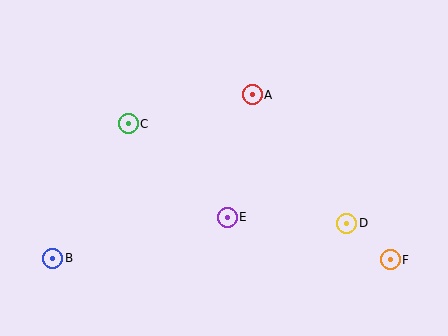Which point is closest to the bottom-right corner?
Point F is closest to the bottom-right corner.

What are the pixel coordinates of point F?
Point F is at (390, 260).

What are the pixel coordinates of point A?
Point A is at (252, 95).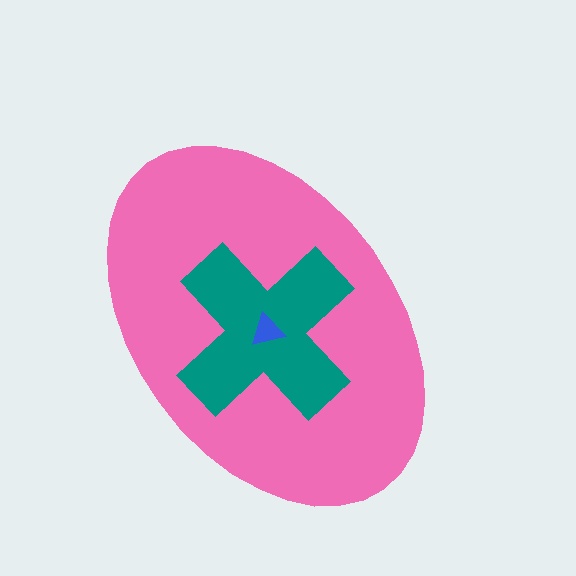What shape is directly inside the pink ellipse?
The teal cross.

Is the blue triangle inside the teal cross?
Yes.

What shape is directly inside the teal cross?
The blue triangle.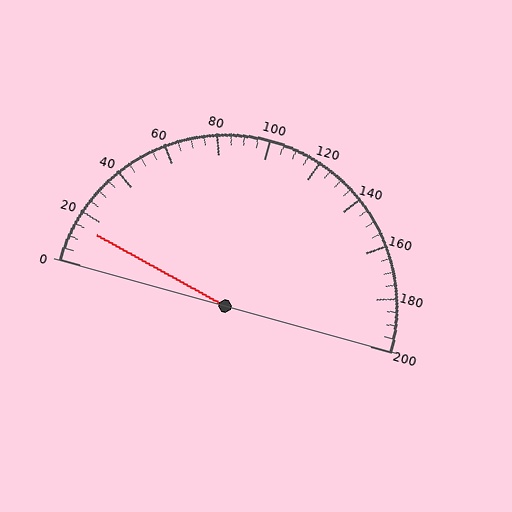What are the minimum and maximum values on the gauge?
The gauge ranges from 0 to 200.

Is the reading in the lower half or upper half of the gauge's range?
The reading is in the lower half of the range (0 to 200).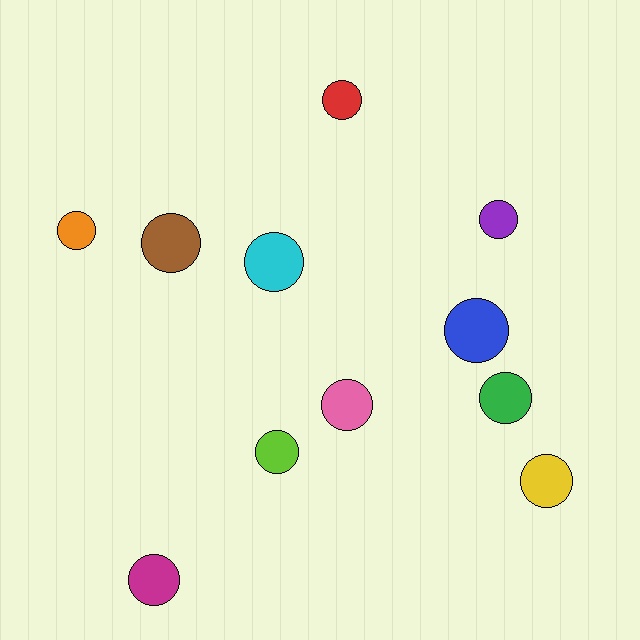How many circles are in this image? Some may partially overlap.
There are 11 circles.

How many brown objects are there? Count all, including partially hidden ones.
There is 1 brown object.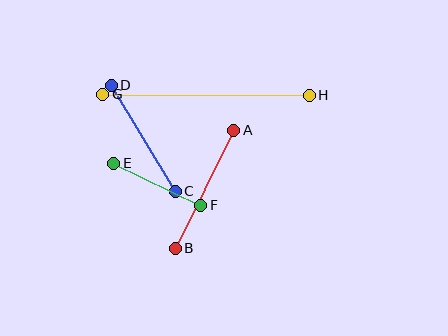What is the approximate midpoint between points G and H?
The midpoint is at approximately (206, 95) pixels.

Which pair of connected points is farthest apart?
Points G and H are farthest apart.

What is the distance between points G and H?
The distance is approximately 206 pixels.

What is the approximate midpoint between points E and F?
The midpoint is at approximately (157, 184) pixels.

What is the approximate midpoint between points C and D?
The midpoint is at approximately (143, 138) pixels.